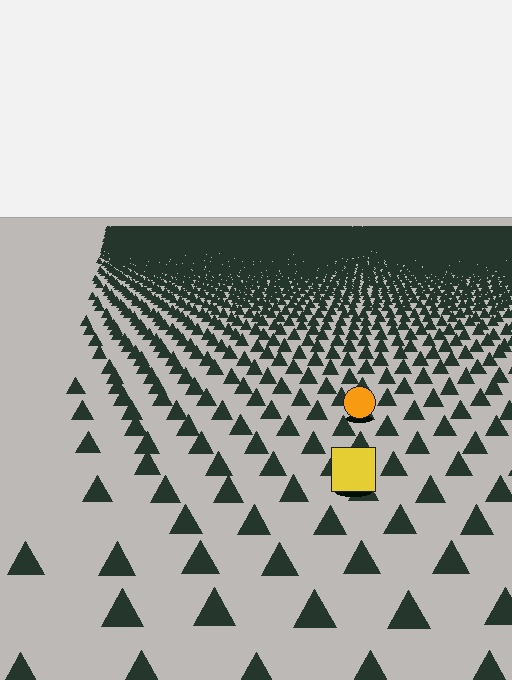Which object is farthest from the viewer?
The orange circle is farthest from the viewer. It appears smaller and the ground texture around it is denser.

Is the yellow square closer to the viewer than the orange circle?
Yes. The yellow square is closer — you can tell from the texture gradient: the ground texture is coarser near it.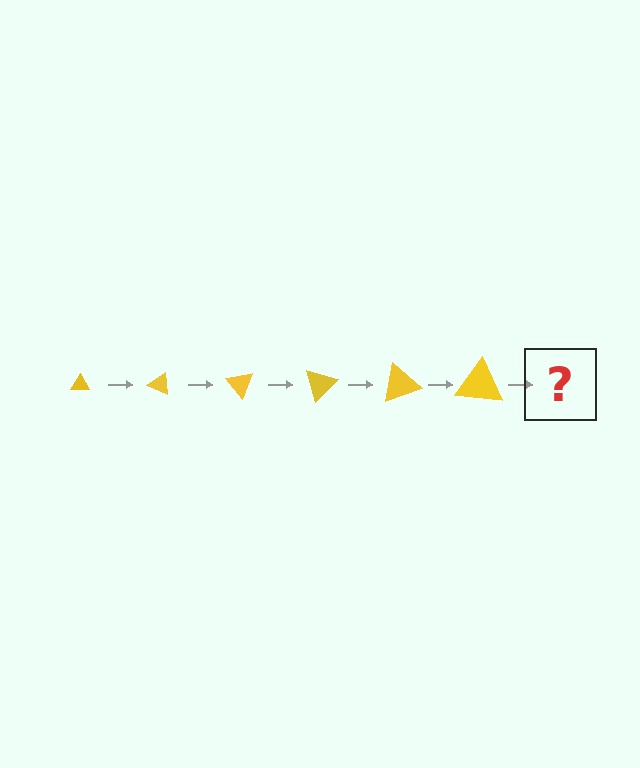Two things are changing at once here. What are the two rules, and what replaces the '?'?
The two rules are that the triangle grows larger each step and it rotates 25 degrees each step. The '?' should be a triangle, larger than the previous one and rotated 150 degrees from the start.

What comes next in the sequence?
The next element should be a triangle, larger than the previous one and rotated 150 degrees from the start.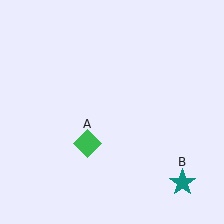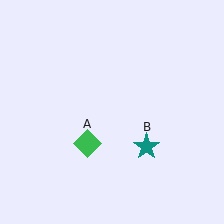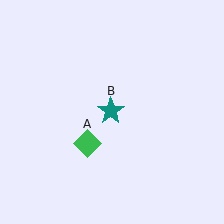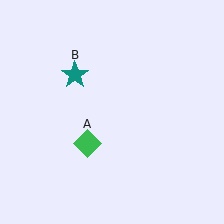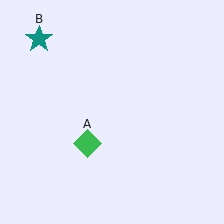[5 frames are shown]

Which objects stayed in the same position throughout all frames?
Green diamond (object A) remained stationary.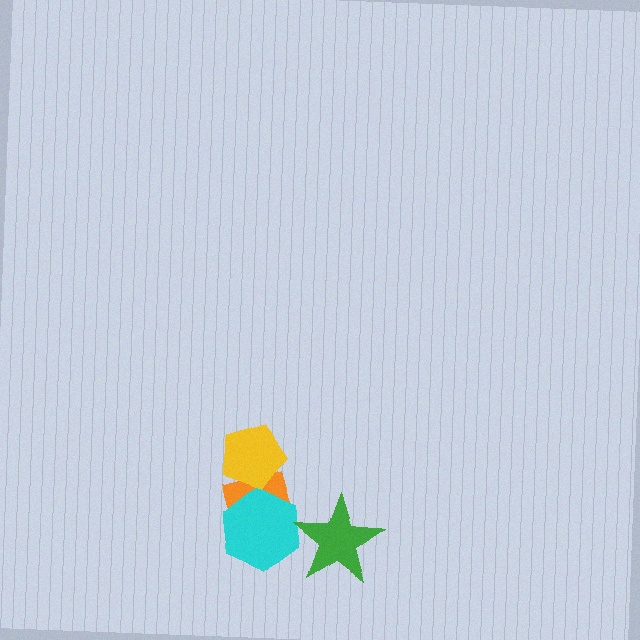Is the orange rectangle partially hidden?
Yes, it is partially covered by another shape.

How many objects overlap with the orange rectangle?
2 objects overlap with the orange rectangle.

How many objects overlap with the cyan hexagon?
2 objects overlap with the cyan hexagon.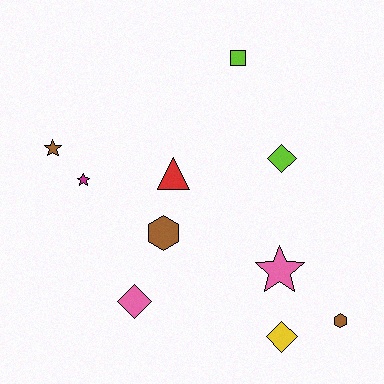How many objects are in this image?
There are 10 objects.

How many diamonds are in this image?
There are 3 diamonds.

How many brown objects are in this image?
There are 3 brown objects.